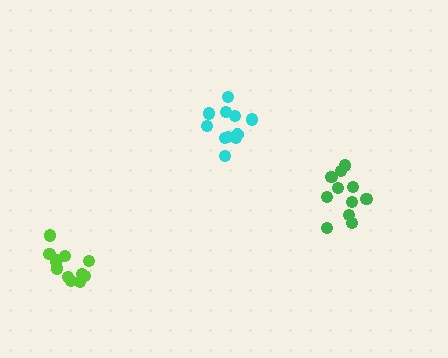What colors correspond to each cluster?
The clusters are colored: green, lime, cyan.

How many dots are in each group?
Group 1: 11 dots, Group 2: 12 dots, Group 3: 11 dots (34 total).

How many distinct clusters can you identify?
There are 3 distinct clusters.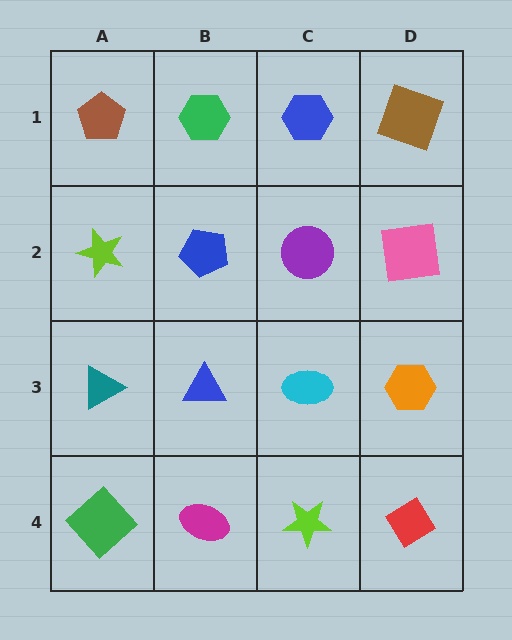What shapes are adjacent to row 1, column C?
A purple circle (row 2, column C), a green hexagon (row 1, column B), a brown square (row 1, column D).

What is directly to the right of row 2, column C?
A pink square.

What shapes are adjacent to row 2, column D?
A brown square (row 1, column D), an orange hexagon (row 3, column D), a purple circle (row 2, column C).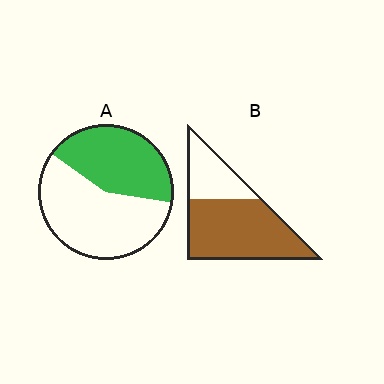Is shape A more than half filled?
No.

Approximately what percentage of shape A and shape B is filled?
A is approximately 45% and B is approximately 70%.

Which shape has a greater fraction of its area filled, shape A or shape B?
Shape B.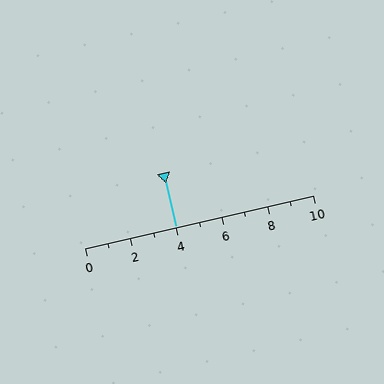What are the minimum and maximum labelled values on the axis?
The axis runs from 0 to 10.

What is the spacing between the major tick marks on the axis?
The major ticks are spaced 2 apart.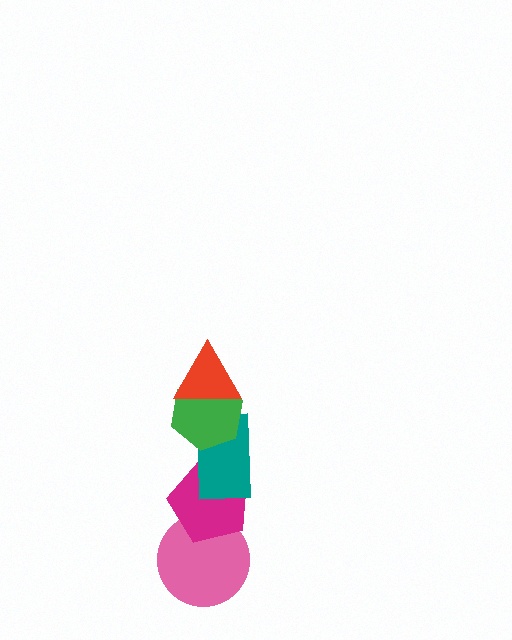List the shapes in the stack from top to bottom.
From top to bottom: the red triangle, the green hexagon, the teal rectangle, the magenta pentagon, the pink circle.